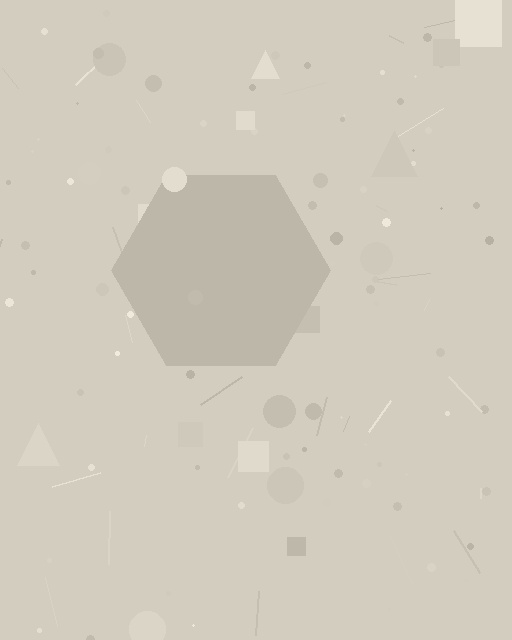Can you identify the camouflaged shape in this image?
The camouflaged shape is a hexagon.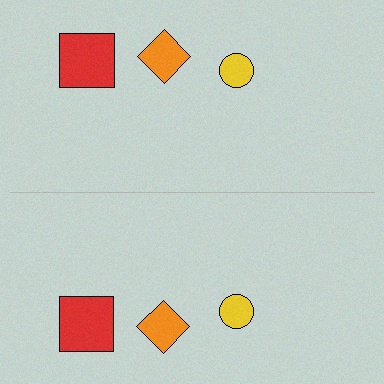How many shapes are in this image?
There are 6 shapes in this image.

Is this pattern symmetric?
Yes, this pattern has bilateral (reflection) symmetry.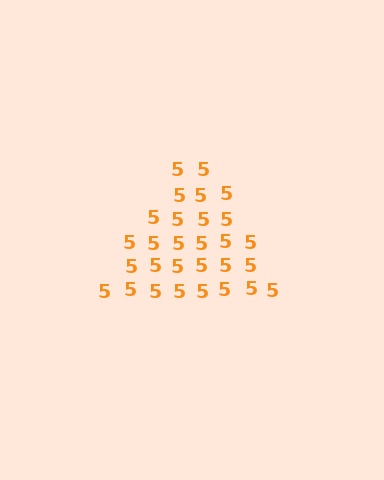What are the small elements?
The small elements are digit 5's.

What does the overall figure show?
The overall figure shows a triangle.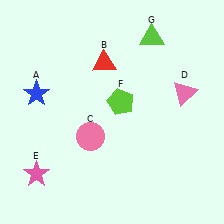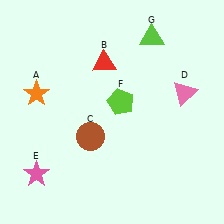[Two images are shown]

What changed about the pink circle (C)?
In Image 1, C is pink. In Image 2, it changed to brown.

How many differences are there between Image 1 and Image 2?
There are 2 differences between the two images.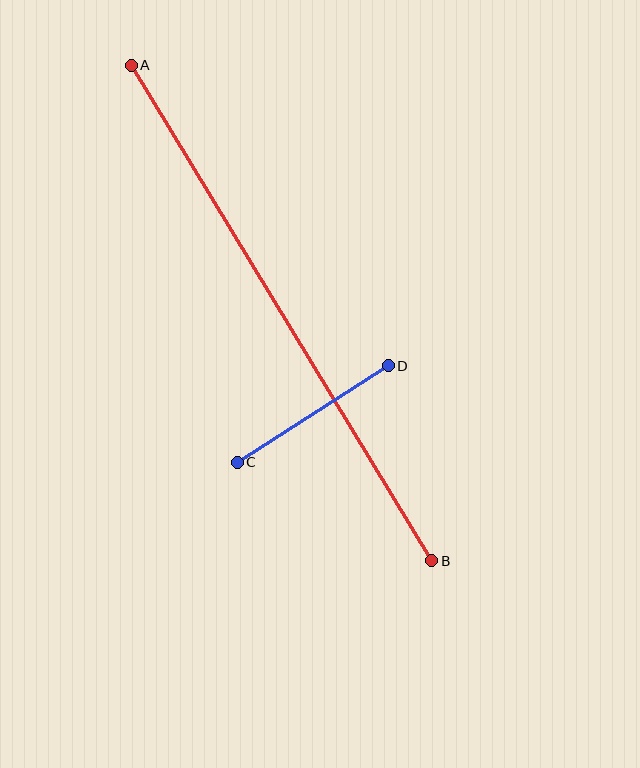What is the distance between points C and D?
The distance is approximately 179 pixels.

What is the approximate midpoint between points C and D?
The midpoint is at approximately (313, 414) pixels.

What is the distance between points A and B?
The distance is approximately 579 pixels.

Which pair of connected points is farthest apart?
Points A and B are farthest apart.